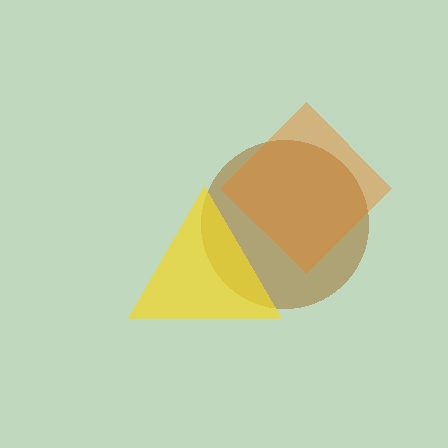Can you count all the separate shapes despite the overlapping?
Yes, there are 3 separate shapes.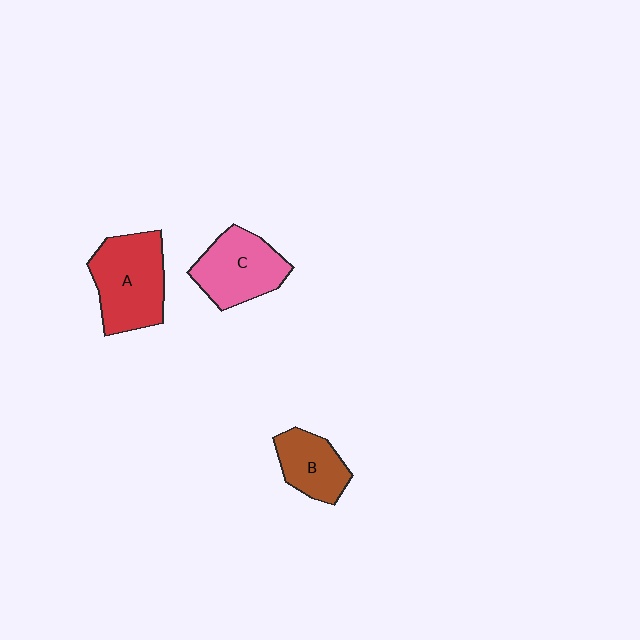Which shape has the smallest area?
Shape B (brown).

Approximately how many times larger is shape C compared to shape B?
Approximately 1.4 times.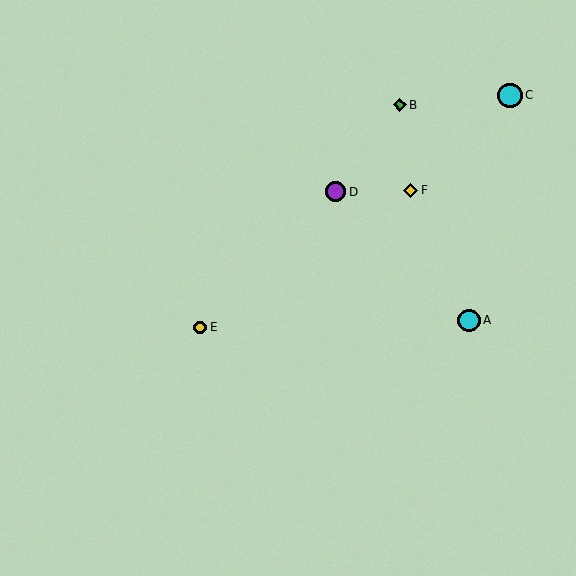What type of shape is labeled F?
Shape F is a yellow diamond.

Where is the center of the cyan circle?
The center of the cyan circle is at (469, 320).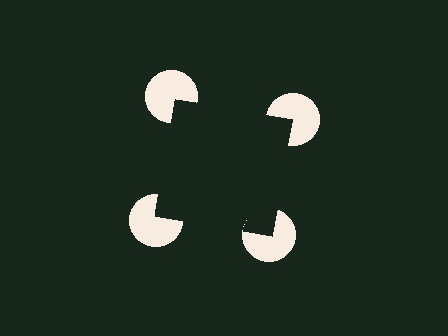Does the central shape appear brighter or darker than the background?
It typically appears slightly darker than the background, even though no actual brightness change is drawn.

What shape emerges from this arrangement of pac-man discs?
An illusory square — its edges are inferred from the aligned wedge cuts in the pac-man discs, not physically drawn.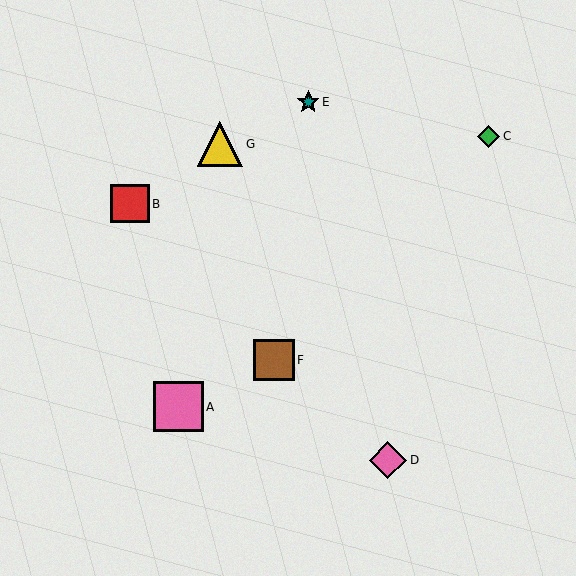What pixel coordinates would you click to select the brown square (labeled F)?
Click at (274, 360) to select the brown square F.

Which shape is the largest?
The pink square (labeled A) is the largest.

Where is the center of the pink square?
The center of the pink square is at (178, 407).